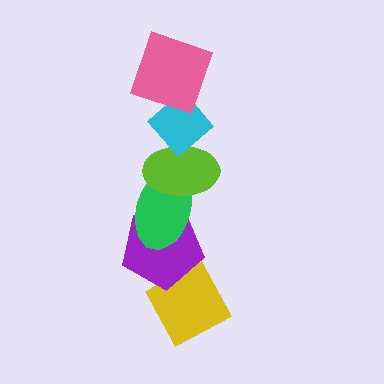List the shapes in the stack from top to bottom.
From top to bottom: the pink square, the cyan diamond, the lime ellipse, the green ellipse, the purple pentagon, the yellow diamond.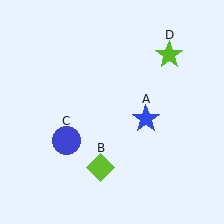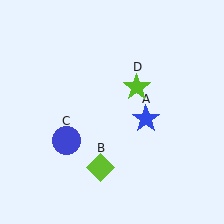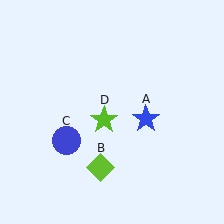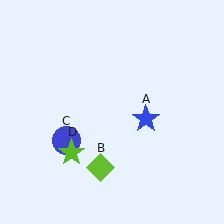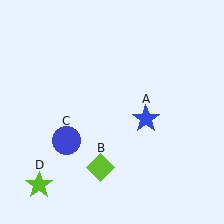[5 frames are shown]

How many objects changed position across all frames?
1 object changed position: lime star (object D).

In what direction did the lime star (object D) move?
The lime star (object D) moved down and to the left.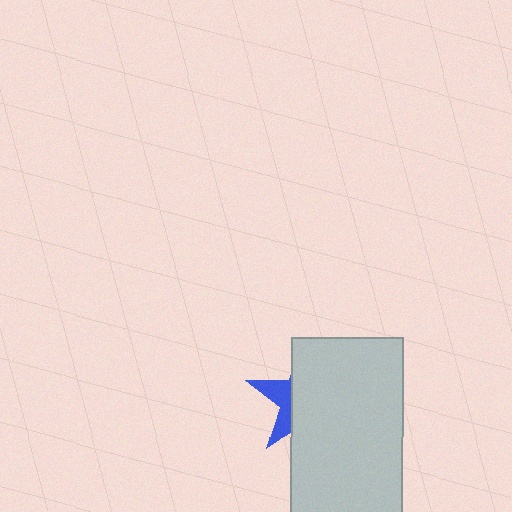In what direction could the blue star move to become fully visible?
The blue star could move left. That would shift it out from behind the light gray rectangle entirely.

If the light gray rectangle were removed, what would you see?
You would see the complete blue star.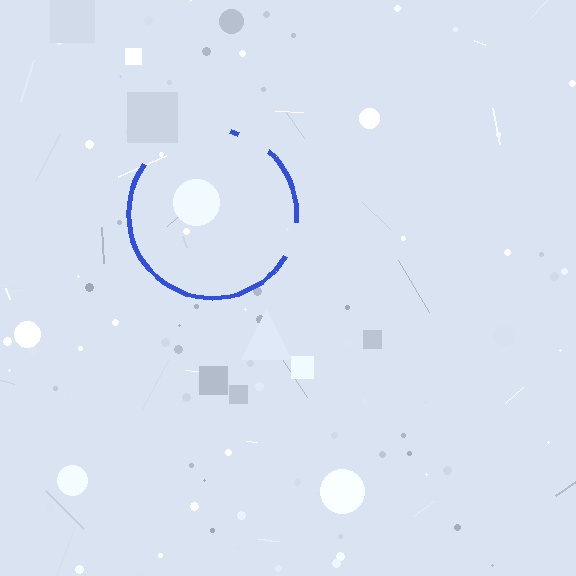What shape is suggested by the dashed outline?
The dashed outline suggests a circle.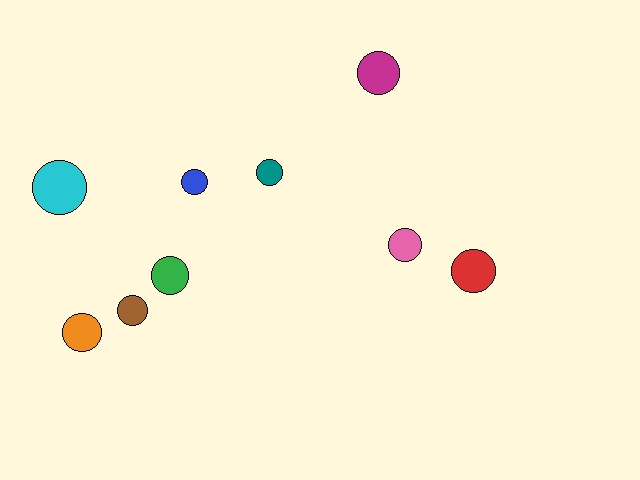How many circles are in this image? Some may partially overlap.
There are 9 circles.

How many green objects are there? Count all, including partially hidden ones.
There is 1 green object.